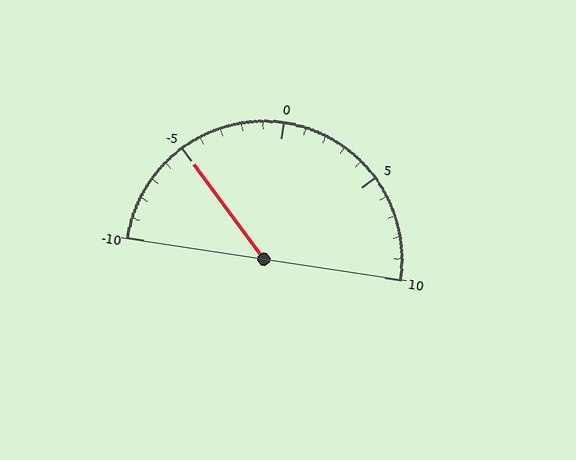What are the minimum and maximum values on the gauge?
The gauge ranges from -10 to 10.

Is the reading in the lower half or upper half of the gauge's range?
The reading is in the lower half of the range (-10 to 10).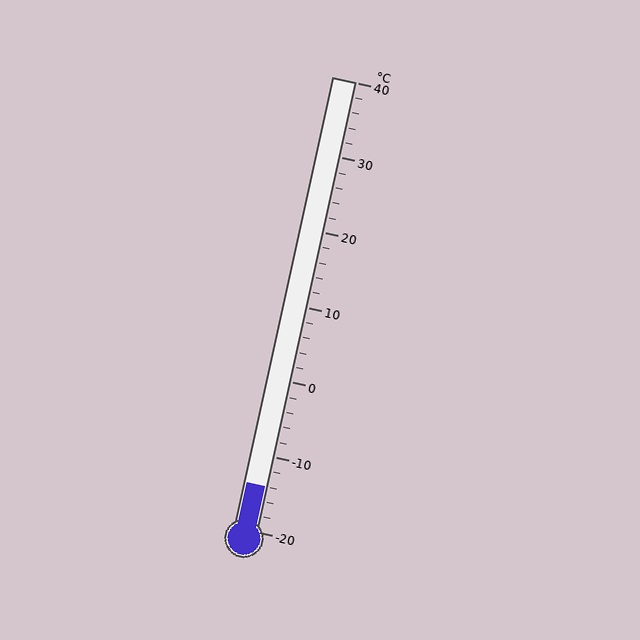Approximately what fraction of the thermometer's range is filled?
The thermometer is filled to approximately 10% of its range.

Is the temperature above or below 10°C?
The temperature is below 10°C.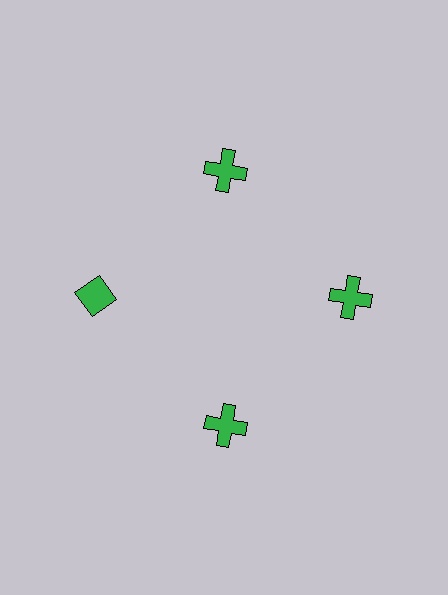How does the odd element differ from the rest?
It has a different shape: diamond instead of cross.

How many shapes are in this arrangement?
There are 4 shapes arranged in a ring pattern.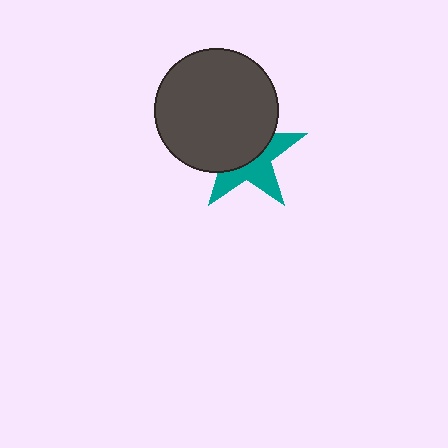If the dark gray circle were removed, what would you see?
You would see the complete teal star.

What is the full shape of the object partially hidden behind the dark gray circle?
The partially hidden object is a teal star.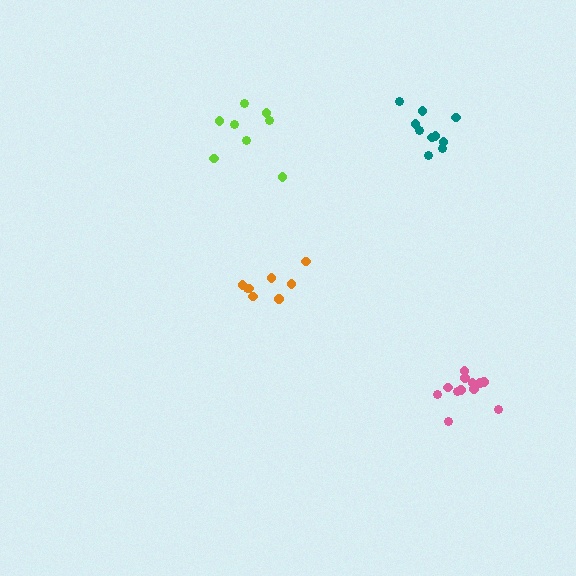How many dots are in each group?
Group 1: 10 dots, Group 2: 12 dots, Group 3: 8 dots, Group 4: 8 dots (38 total).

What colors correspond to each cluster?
The clusters are colored: teal, pink, lime, orange.